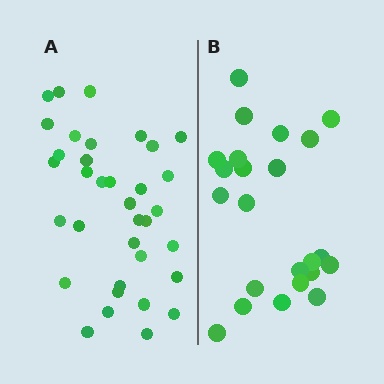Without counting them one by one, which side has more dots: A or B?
Region A (the left region) has more dots.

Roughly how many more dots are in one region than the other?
Region A has roughly 12 or so more dots than region B.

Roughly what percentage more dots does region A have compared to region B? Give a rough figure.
About 50% more.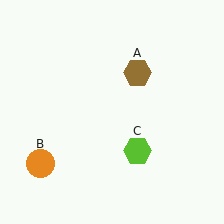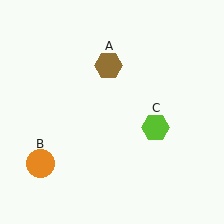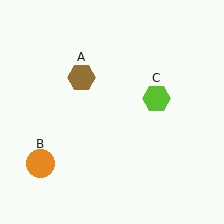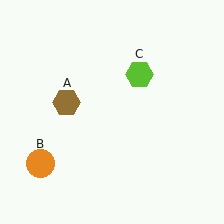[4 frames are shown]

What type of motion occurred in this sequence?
The brown hexagon (object A), lime hexagon (object C) rotated counterclockwise around the center of the scene.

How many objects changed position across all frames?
2 objects changed position: brown hexagon (object A), lime hexagon (object C).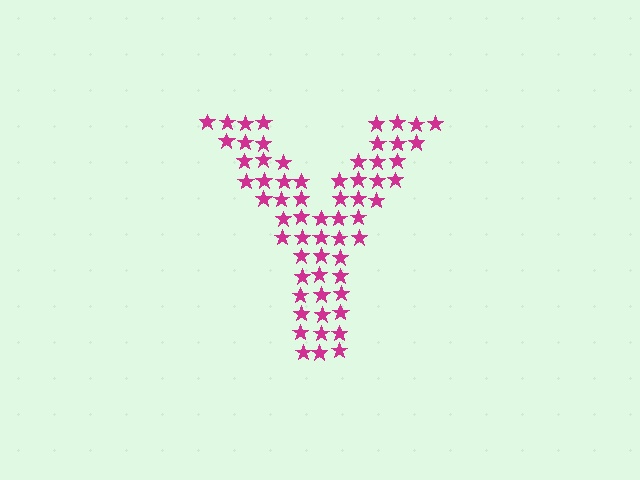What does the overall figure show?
The overall figure shows the letter Y.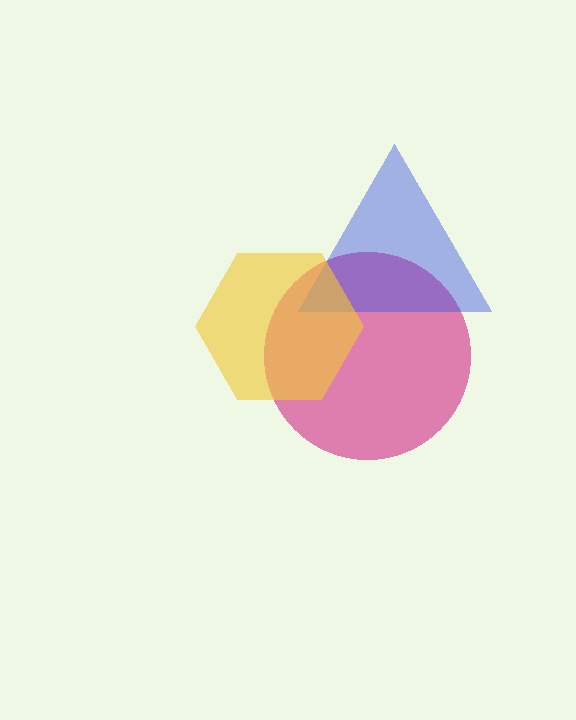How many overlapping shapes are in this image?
There are 3 overlapping shapes in the image.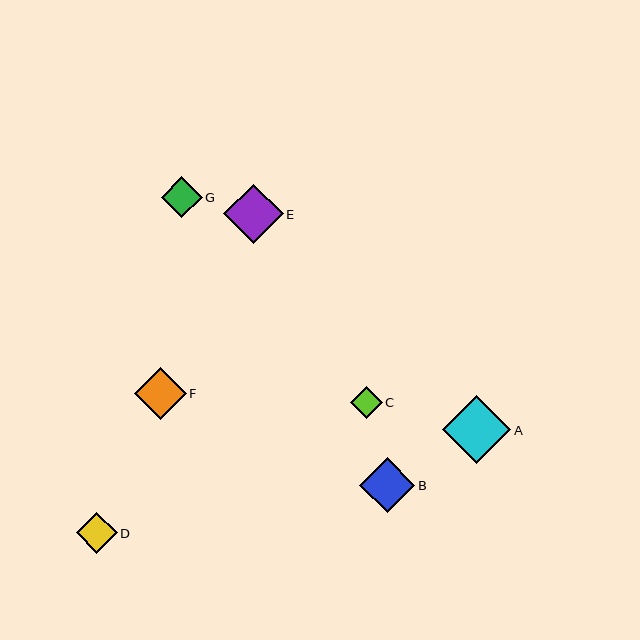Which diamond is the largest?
Diamond A is the largest with a size of approximately 68 pixels.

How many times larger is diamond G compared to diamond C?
Diamond G is approximately 1.3 times the size of diamond C.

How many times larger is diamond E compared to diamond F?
Diamond E is approximately 1.2 times the size of diamond F.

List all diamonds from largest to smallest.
From largest to smallest: A, E, B, F, D, G, C.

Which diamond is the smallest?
Diamond C is the smallest with a size of approximately 32 pixels.